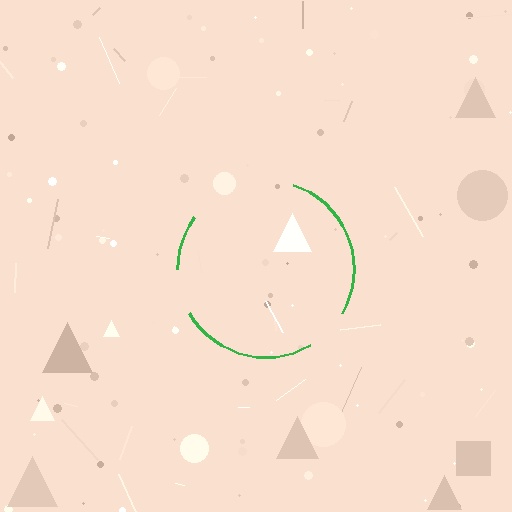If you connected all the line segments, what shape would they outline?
They would outline a circle.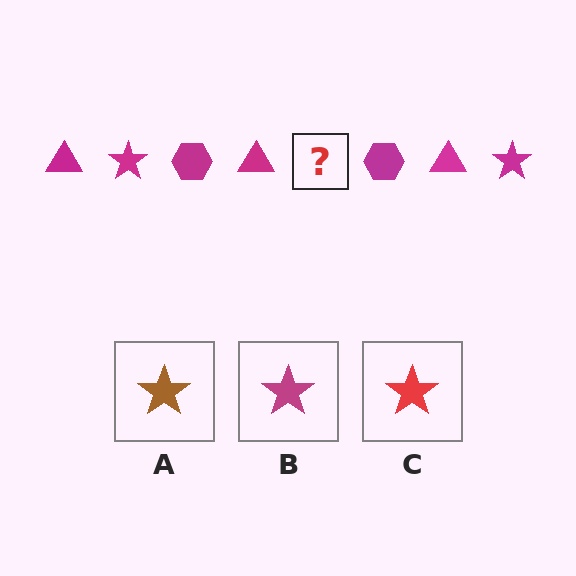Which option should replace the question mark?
Option B.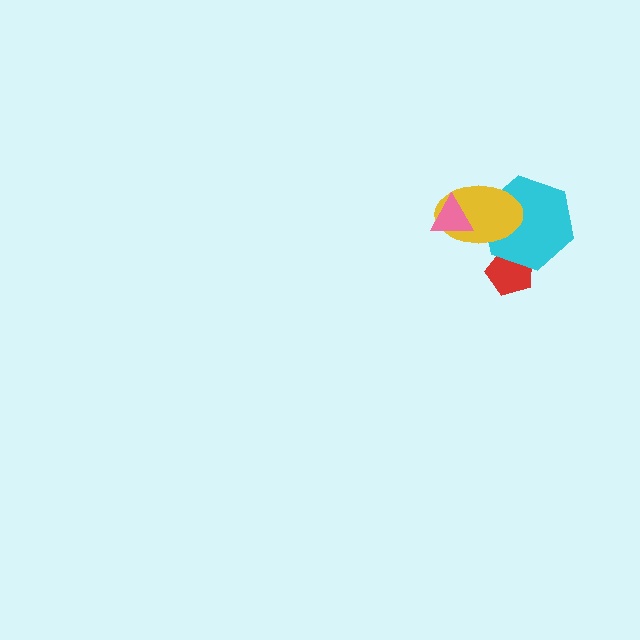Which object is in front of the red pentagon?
The cyan hexagon is in front of the red pentagon.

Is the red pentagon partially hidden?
Yes, it is partially covered by another shape.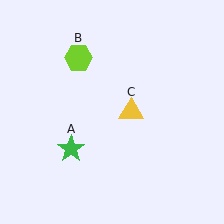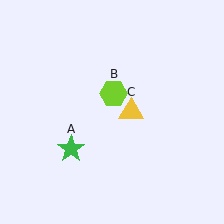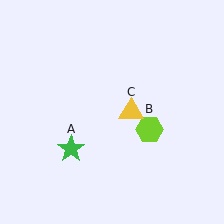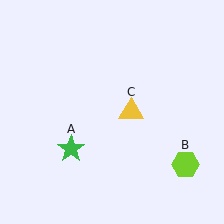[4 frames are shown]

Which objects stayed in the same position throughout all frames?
Green star (object A) and yellow triangle (object C) remained stationary.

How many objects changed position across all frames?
1 object changed position: lime hexagon (object B).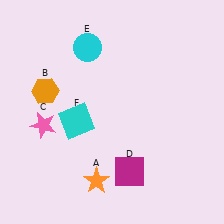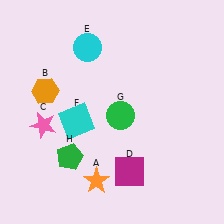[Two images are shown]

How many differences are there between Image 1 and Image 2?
There are 2 differences between the two images.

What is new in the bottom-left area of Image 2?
A green pentagon (H) was added in the bottom-left area of Image 2.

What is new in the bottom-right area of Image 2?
A green circle (G) was added in the bottom-right area of Image 2.